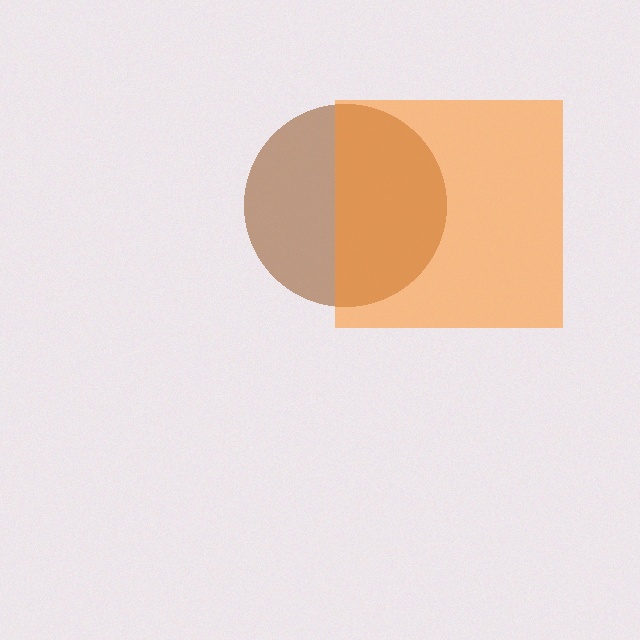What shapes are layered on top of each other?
The layered shapes are: a brown circle, an orange square.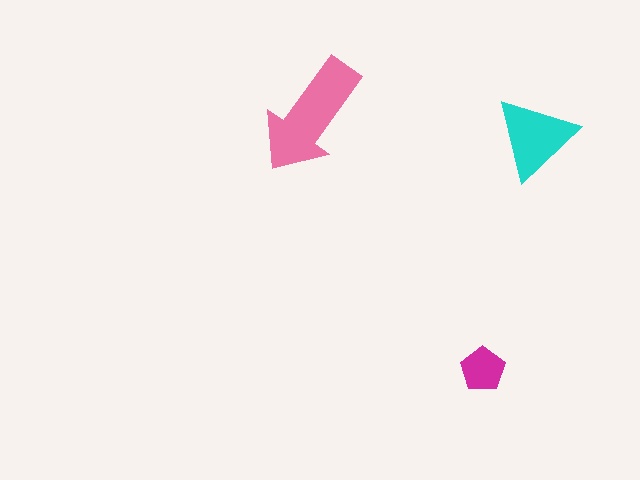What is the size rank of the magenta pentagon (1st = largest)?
3rd.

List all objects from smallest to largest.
The magenta pentagon, the cyan triangle, the pink arrow.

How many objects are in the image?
There are 3 objects in the image.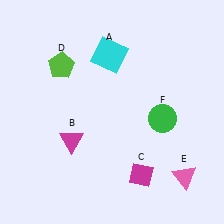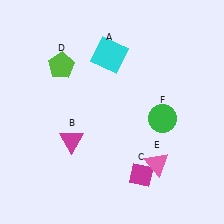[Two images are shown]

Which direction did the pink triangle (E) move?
The pink triangle (E) moved left.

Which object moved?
The pink triangle (E) moved left.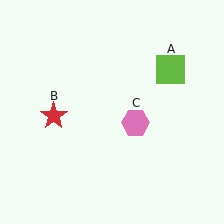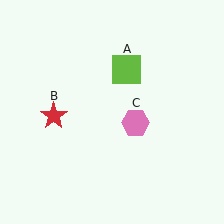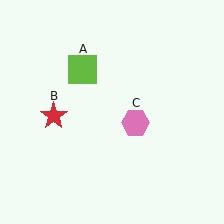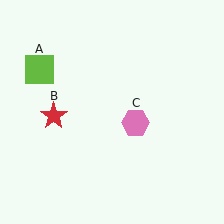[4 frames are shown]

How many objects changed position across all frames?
1 object changed position: lime square (object A).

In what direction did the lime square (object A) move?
The lime square (object A) moved left.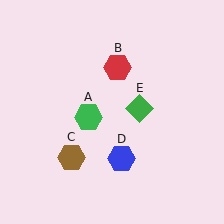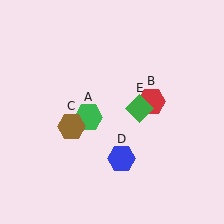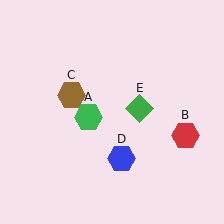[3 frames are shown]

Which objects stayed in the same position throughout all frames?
Green hexagon (object A) and blue hexagon (object D) and green diamond (object E) remained stationary.